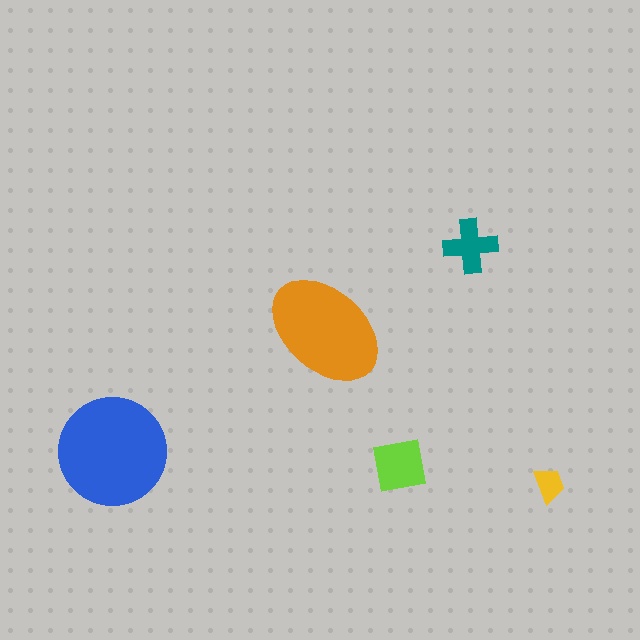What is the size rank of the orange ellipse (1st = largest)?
2nd.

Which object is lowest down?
The yellow trapezoid is bottommost.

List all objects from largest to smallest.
The blue circle, the orange ellipse, the lime square, the teal cross, the yellow trapezoid.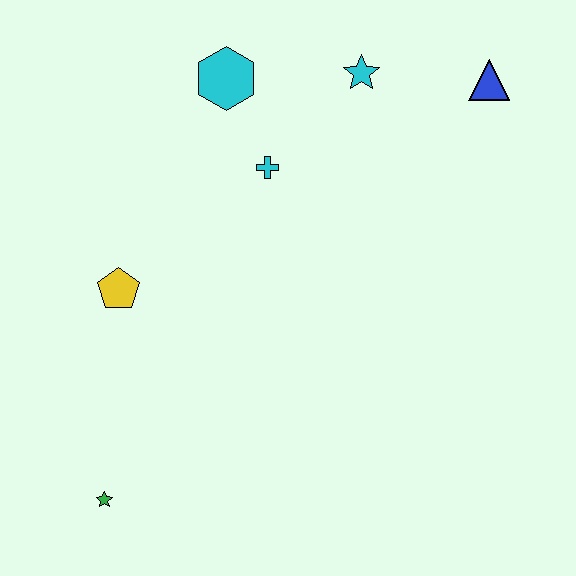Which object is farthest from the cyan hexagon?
The green star is farthest from the cyan hexagon.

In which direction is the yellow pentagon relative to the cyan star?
The yellow pentagon is to the left of the cyan star.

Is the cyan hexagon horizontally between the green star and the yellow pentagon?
No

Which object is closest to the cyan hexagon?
The cyan cross is closest to the cyan hexagon.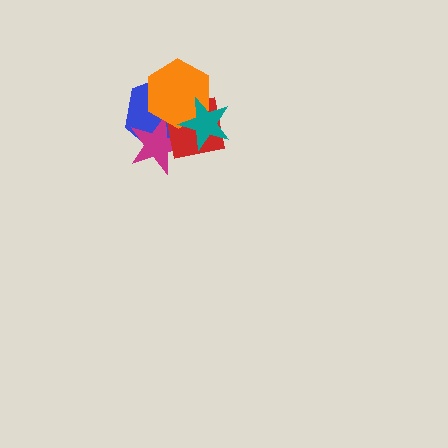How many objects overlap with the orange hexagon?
4 objects overlap with the orange hexagon.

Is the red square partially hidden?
Yes, it is partially covered by another shape.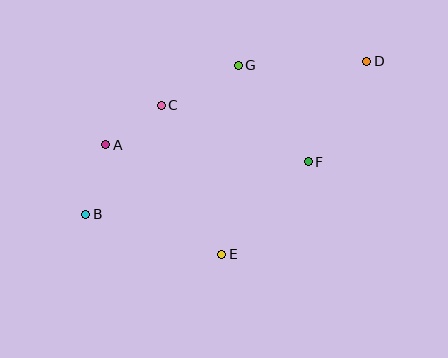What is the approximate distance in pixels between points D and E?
The distance between D and E is approximately 241 pixels.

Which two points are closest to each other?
Points A and C are closest to each other.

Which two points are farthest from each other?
Points B and D are farthest from each other.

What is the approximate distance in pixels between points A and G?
The distance between A and G is approximately 155 pixels.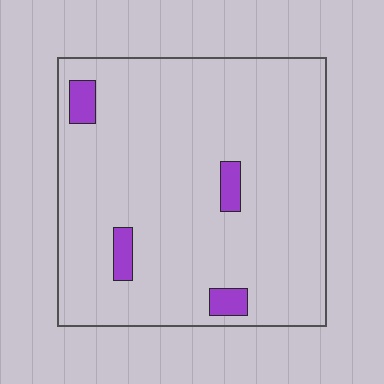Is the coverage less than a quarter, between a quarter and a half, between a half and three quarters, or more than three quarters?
Less than a quarter.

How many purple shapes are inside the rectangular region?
4.